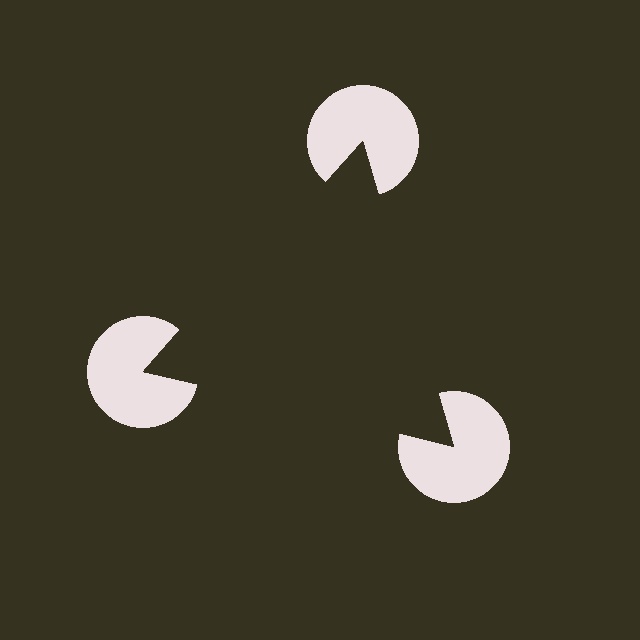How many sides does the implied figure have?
3 sides.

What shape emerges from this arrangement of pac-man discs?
An illusory triangle — its edges are inferred from the aligned wedge cuts in the pac-man discs, not physically drawn.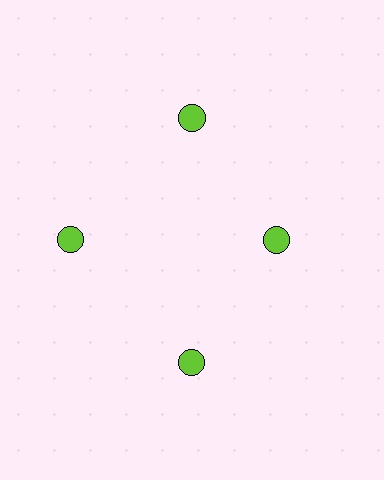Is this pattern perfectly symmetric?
No. The 4 lime circles are arranged in a ring, but one element near the 3 o'clock position is pulled inward toward the center, breaking the 4-fold rotational symmetry.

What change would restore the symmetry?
The symmetry would be restored by moving it outward, back onto the ring so that all 4 circles sit at equal angles and equal distance from the center.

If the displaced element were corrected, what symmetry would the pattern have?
It would have 4-fold rotational symmetry — the pattern would map onto itself every 90 degrees.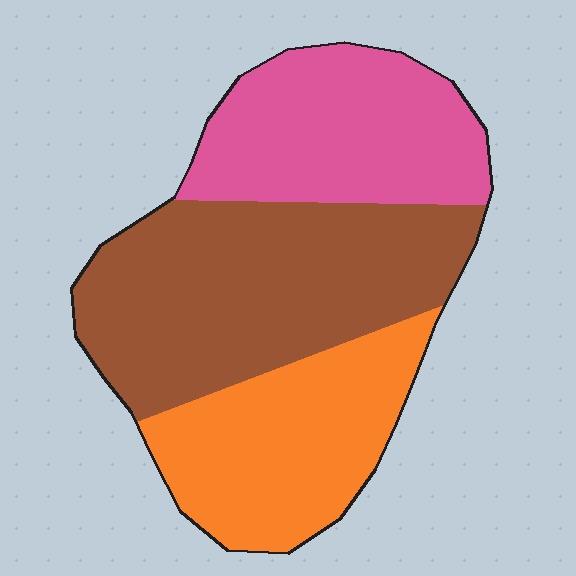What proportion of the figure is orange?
Orange covers 28% of the figure.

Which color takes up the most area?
Brown, at roughly 45%.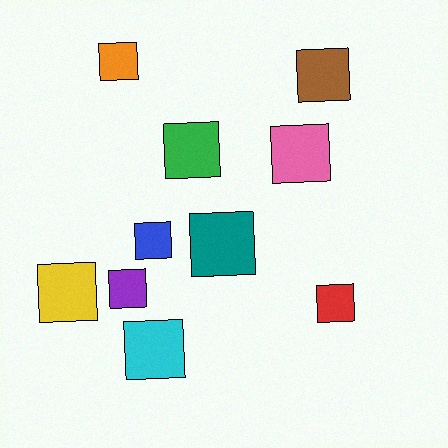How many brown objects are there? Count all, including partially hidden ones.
There is 1 brown object.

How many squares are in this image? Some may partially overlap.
There are 10 squares.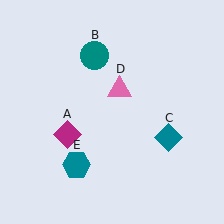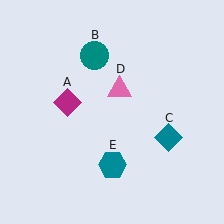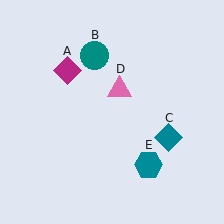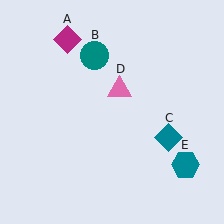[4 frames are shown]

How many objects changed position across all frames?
2 objects changed position: magenta diamond (object A), teal hexagon (object E).